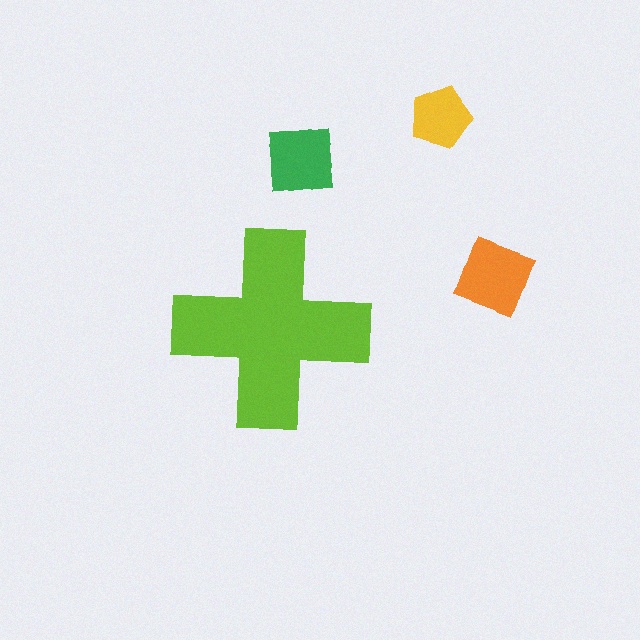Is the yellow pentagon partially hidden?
No, the yellow pentagon is fully visible.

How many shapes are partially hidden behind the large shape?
0 shapes are partially hidden.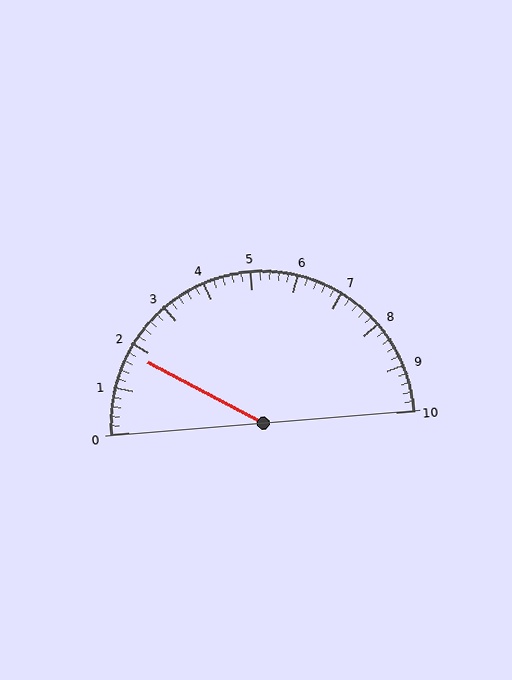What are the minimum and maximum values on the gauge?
The gauge ranges from 0 to 10.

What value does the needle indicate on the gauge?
The needle indicates approximately 1.8.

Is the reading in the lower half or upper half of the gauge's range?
The reading is in the lower half of the range (0 to 10).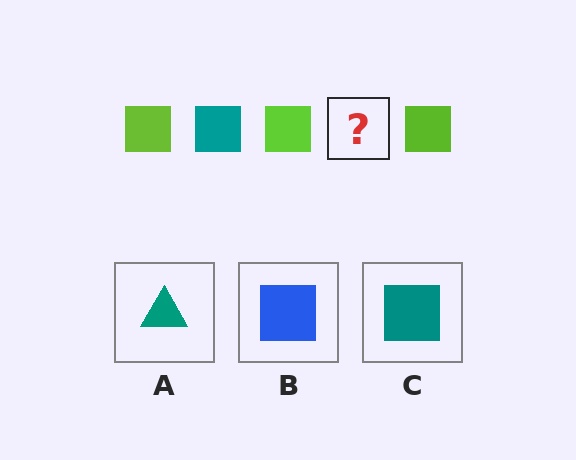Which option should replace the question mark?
Option C.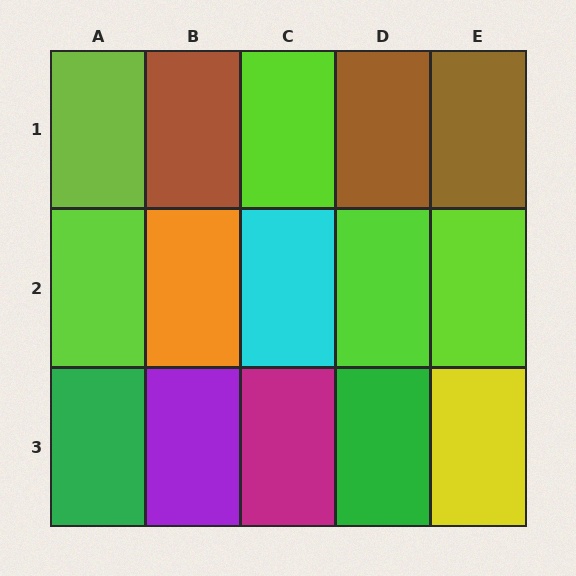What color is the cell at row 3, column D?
Green.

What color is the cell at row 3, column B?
Purple.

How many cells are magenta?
1 cell is magenta.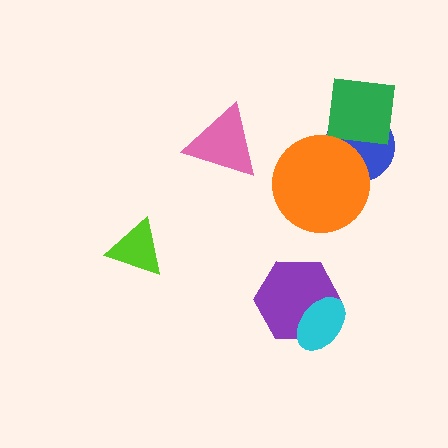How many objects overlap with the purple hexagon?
1 object overlaps with the purple hexagon.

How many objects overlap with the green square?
1 object overlaps with the green square.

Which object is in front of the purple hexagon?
The cyan ellipse is in front of the purple hexagon.